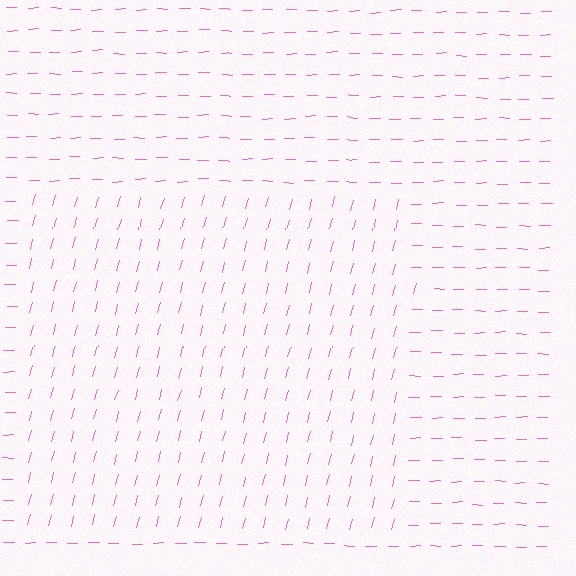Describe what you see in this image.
The image is filled with small pink line segments. A rectangle region in the image has lines oriented differently from the surrounding lines, creating a visible texture boundary.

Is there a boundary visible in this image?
Yes, there is a texture boundary formed by a change in line orientation.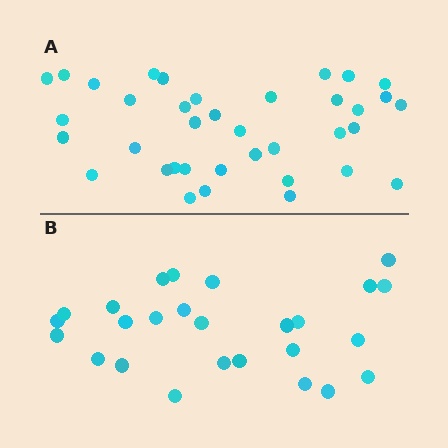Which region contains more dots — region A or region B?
Region A (the top region) has more dots.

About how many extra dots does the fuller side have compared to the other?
Region A has roughly 12 or so more dots than region B.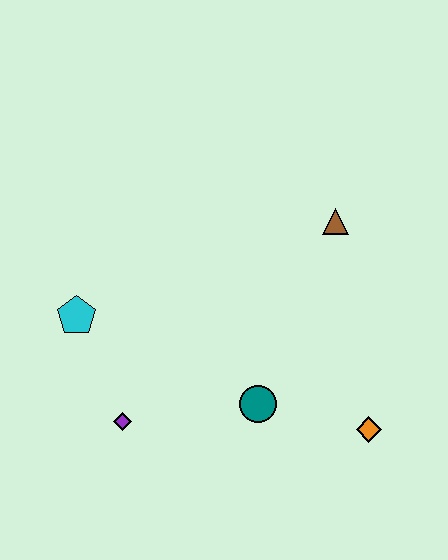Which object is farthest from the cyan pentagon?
The orange diamond is farthest from the cyan pentagon.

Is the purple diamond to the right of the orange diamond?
No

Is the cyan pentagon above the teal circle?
Yes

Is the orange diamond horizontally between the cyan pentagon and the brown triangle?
No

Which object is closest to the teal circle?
The orange diamond is closest to the teal circle.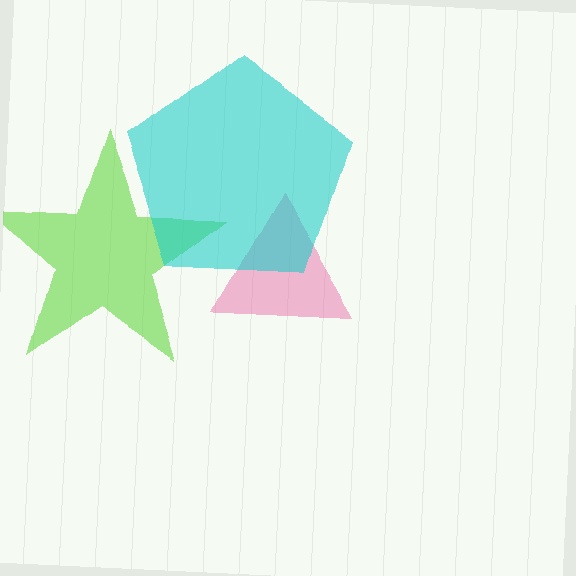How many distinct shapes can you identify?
There are 3 distinct shapes: a lime star, a pink triangle, a cyan pentagon.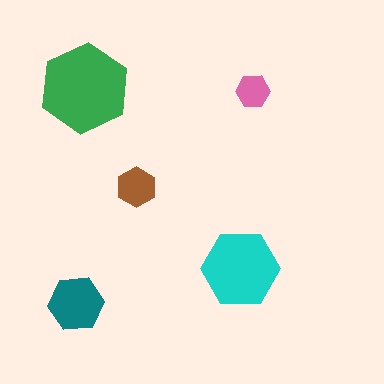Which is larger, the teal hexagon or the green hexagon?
The green one.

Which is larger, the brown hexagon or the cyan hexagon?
The cyan one.